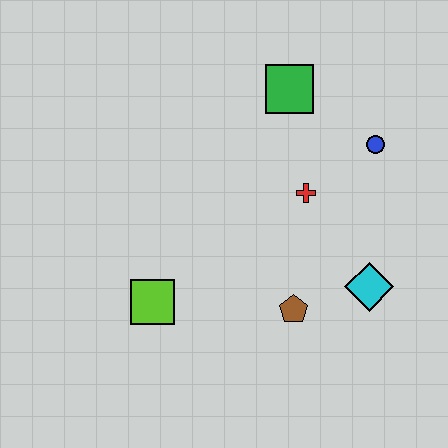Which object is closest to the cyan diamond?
The brown pentagon is closest to the cyan diamond.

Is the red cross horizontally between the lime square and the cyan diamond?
Yes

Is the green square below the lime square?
No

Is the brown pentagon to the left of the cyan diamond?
Yes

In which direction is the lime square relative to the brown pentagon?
The lime square is to the left of the brown pentagon.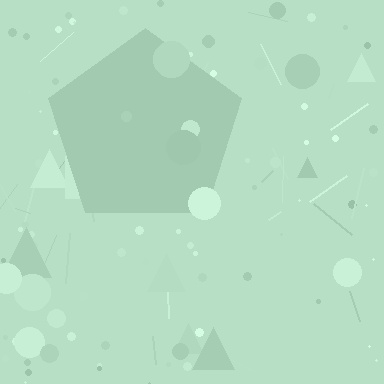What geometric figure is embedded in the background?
A pentagon is embedded in the background.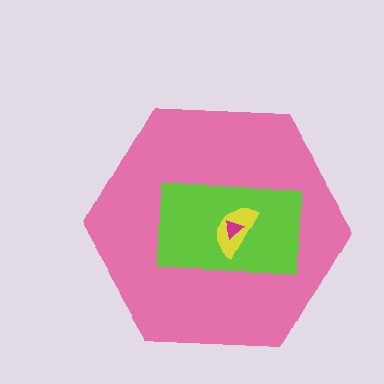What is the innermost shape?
The magenta triangle.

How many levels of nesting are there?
4.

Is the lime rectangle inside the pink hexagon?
Yes.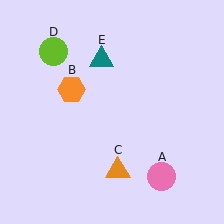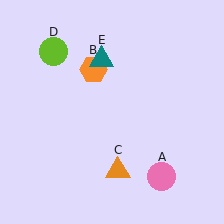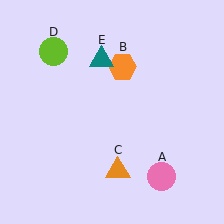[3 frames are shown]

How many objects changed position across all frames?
1 object changed position: orange hexagon (object B).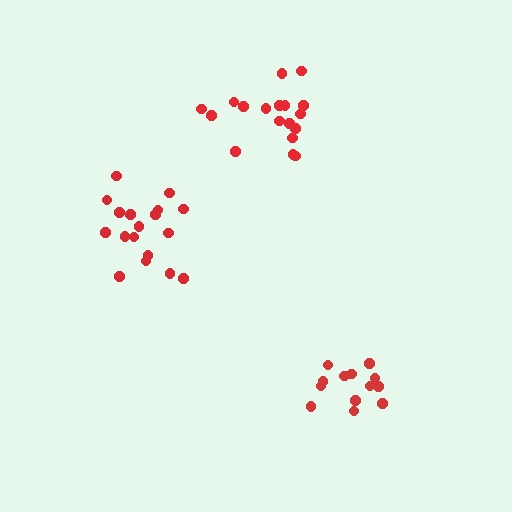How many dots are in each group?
Group 1: 18 dots, Group 2: 13 dots, Group 3: 18 dots (49 total).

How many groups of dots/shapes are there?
There are 3 groups.